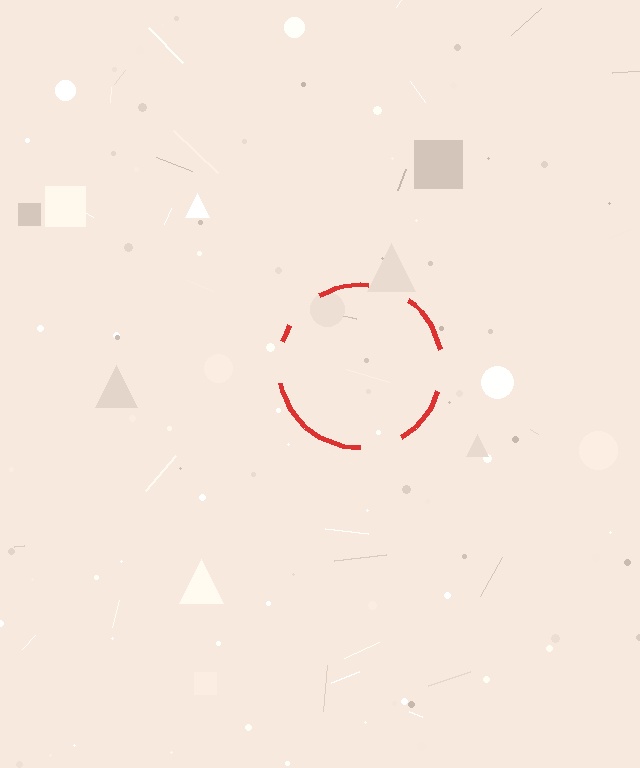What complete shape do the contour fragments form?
The contour fragments form a circle.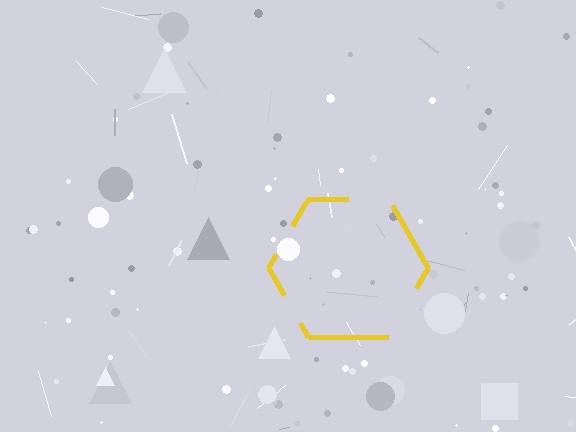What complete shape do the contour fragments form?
The contour fragments form a hexagon.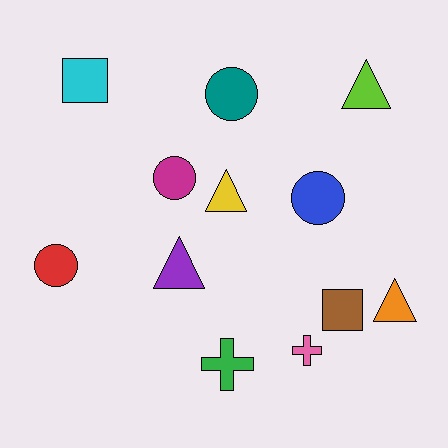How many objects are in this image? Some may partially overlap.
There are 12 objects.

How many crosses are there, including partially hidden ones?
There are 2 crosses.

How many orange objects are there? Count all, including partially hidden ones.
There is 1 orange object.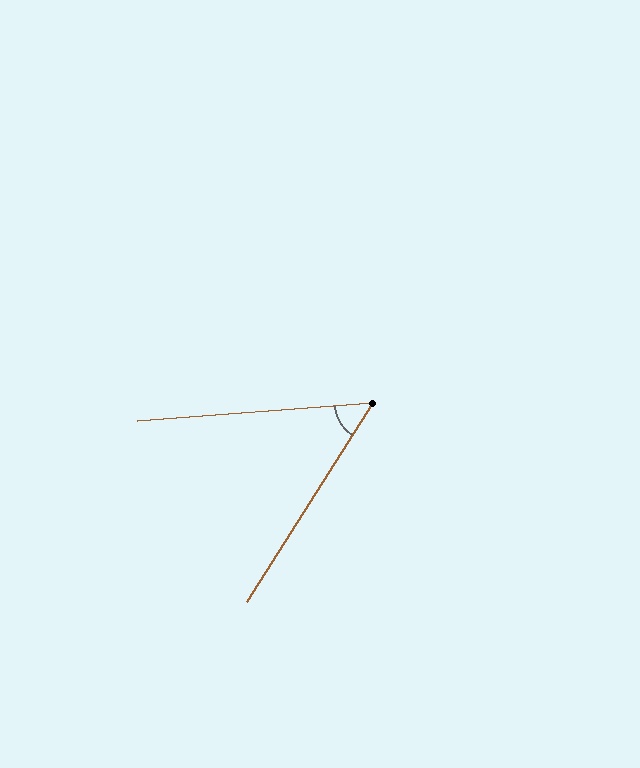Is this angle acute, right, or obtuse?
It is acute.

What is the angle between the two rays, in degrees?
Approximately 53 degrees.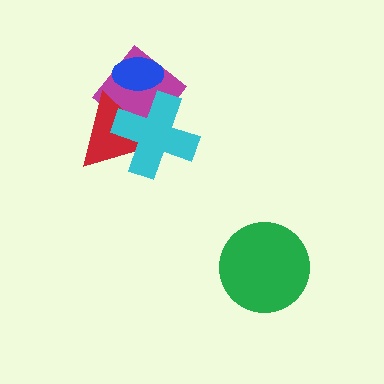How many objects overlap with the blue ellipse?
1 object overlaps with the blue ellipse.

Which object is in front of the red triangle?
The cyan cross is in front of the red triangle.